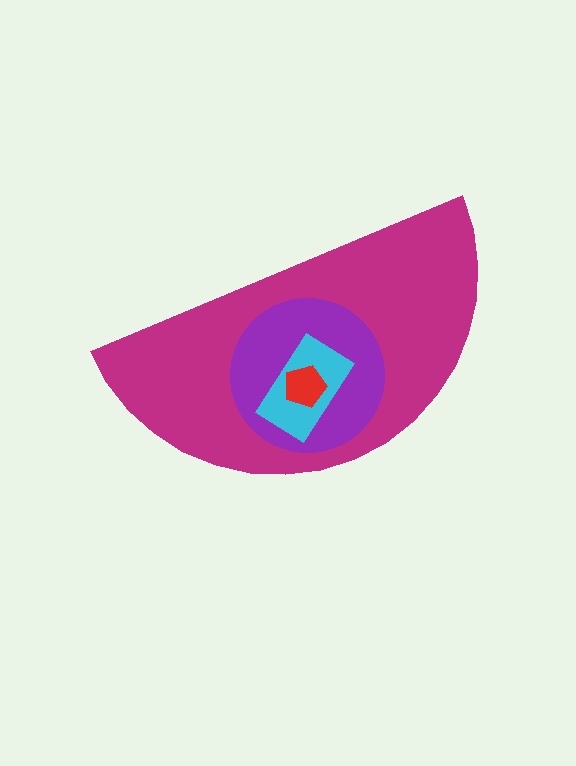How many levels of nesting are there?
4.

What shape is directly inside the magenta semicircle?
The purple circle.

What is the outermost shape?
The magenta semicircle.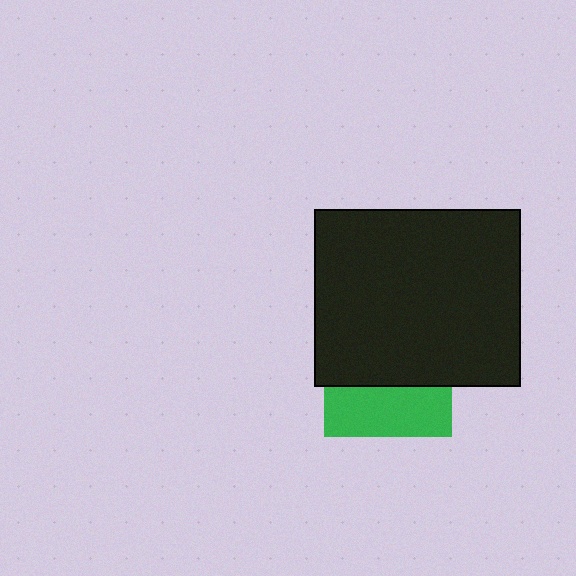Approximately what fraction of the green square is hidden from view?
Roughly 61% of the green square is hidden behind the black rectangle.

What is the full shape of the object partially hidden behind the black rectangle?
The partially hidden object is a green square.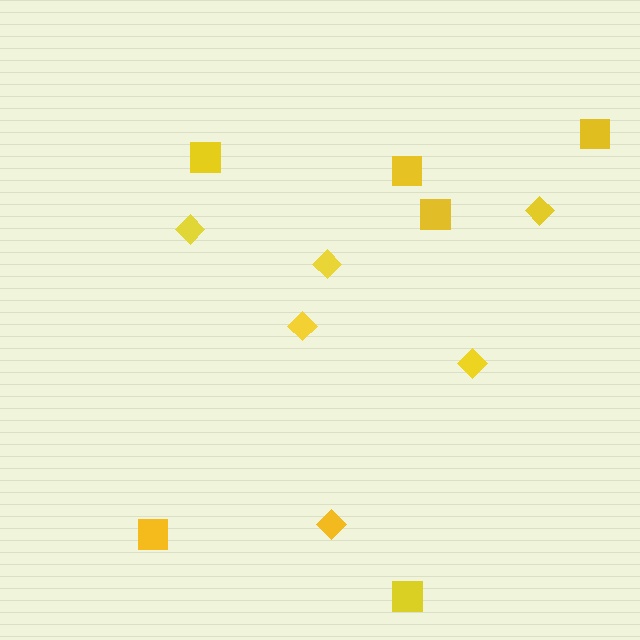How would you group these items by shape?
There are 2 groups: one group of squares (6) and one group of diamonds (6).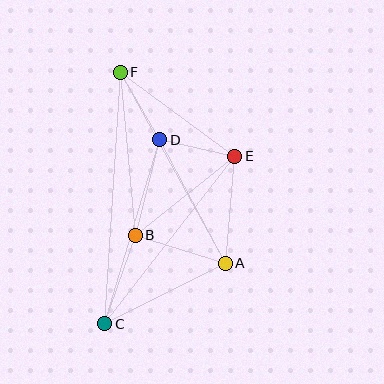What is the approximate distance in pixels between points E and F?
The distance between E and F is approximately 142 pixels.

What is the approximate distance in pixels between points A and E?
The distance between A and E is approximately 108 pixels.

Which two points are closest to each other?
Points D and E are closest to each other.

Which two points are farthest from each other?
Points C and F are farthest from each other.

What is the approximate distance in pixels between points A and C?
The distance between A and C is approximately 135 pixels.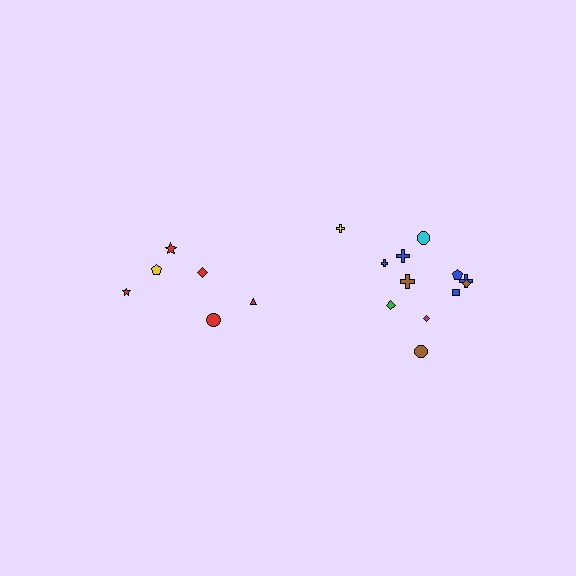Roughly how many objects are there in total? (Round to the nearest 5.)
Roughly 20 objects in total.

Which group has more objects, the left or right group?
The right group.